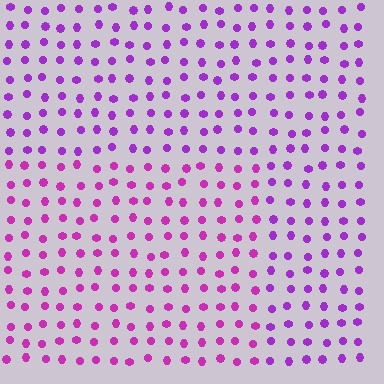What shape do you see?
I see a rectangle.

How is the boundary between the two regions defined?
The boundary is defined purely by a slight shift in hue (about 25 degrees). Spacing, size, and orientation are identical on both sides.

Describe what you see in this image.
The image is filled with small purple elements in a uniform arrangement. A rectangle-shaped region is visible where the elements are tinted to a slightly different hue, forming a subtle color boundary.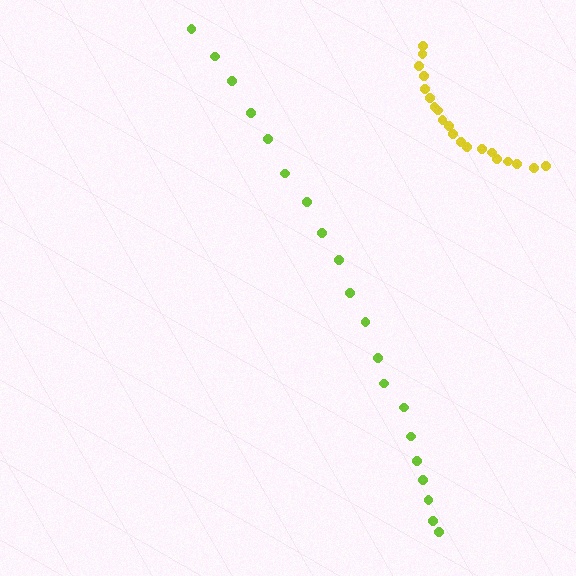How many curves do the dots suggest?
There are 2 distinct paths.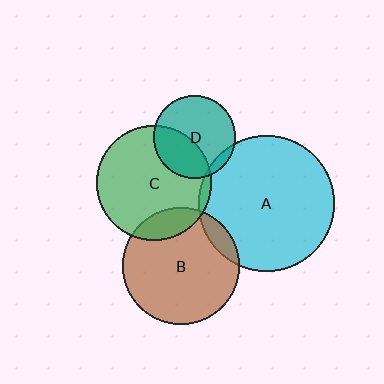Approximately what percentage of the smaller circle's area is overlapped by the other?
Approximately 15%.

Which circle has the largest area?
Circle A (cyan).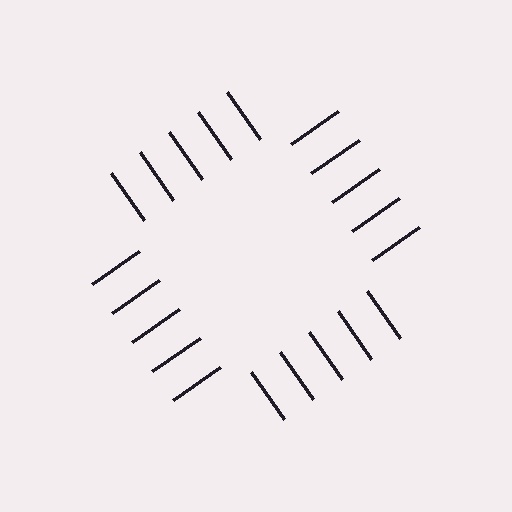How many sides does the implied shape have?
4 sides — the line-ends trace a square.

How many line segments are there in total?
20 — 5 along each of the 4 edges.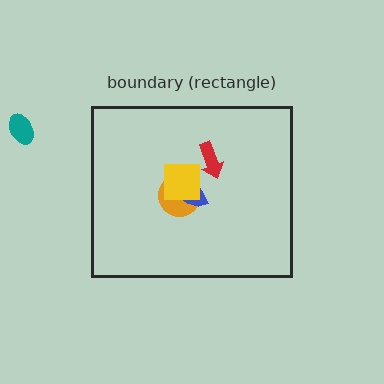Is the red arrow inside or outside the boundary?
Inside.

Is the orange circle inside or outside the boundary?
Inside.